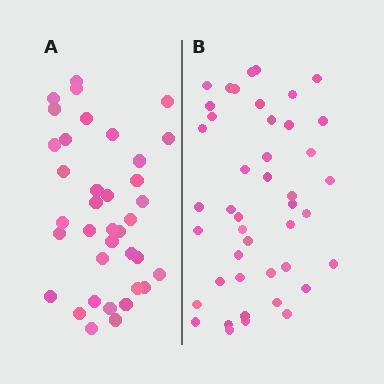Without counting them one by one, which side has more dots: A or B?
Region B (the right region) has more dots.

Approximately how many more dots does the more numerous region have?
Region B has roughly 8 or so more dots than region A.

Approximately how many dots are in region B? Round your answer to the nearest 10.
About 40 dots. (The exact count is 44, which rounds to 40.)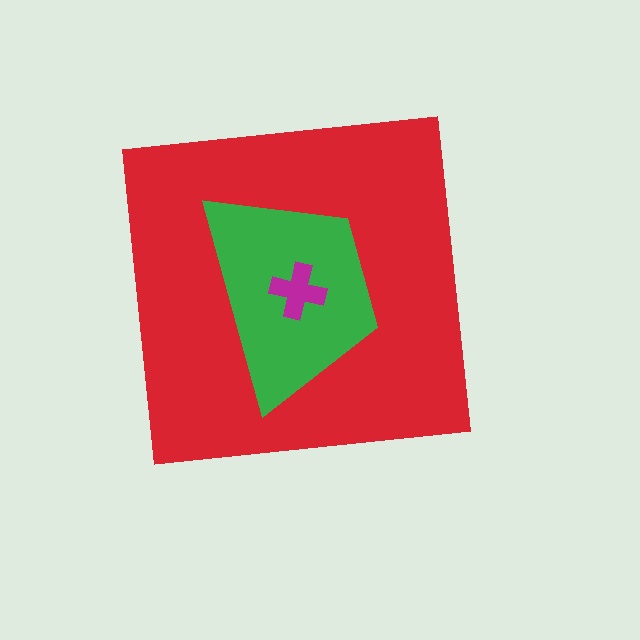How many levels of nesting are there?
3.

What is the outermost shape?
The red square.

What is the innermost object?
The magenta cross.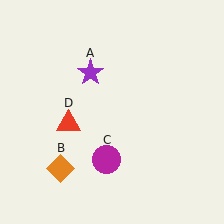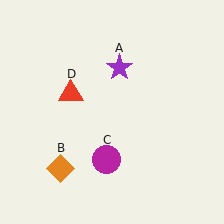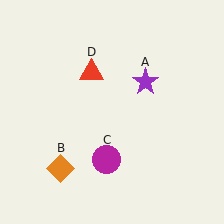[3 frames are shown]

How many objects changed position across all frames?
2 objects changed position: purple star (object A), red triangle (object D).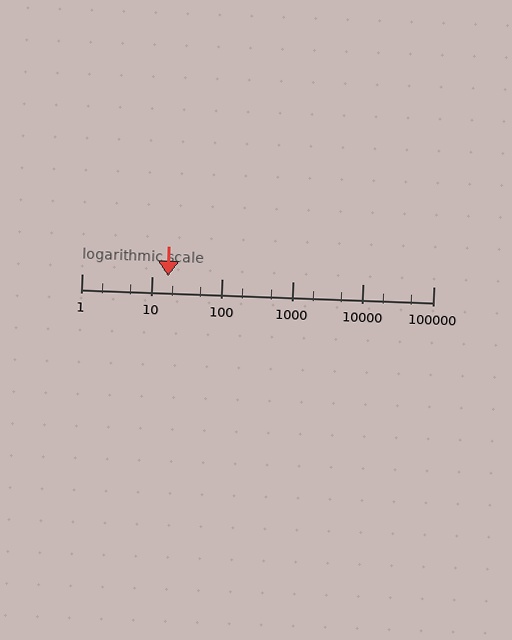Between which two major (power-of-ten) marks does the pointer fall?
The pointer is between 10 and 100.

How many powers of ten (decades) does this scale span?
The scale spans 5 decades, from 1 to 100000.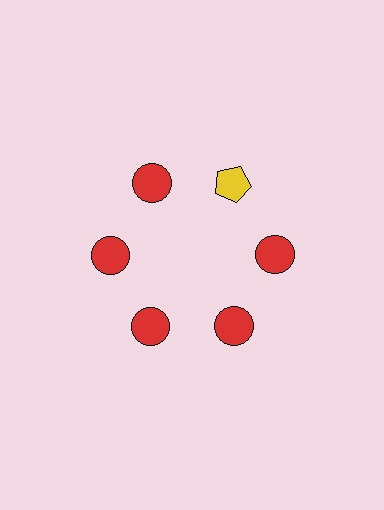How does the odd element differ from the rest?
It differs in both color (yellow instead of red) and shape (pentagon instead of circle).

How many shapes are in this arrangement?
There are 6 shapes arranged in a ring pattern.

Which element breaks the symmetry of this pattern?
The yellow pentagon at roughly the 1 o'clock position breaks the symmetry. All other shapes are red circles.